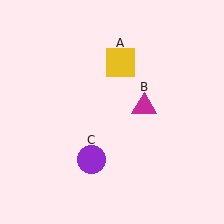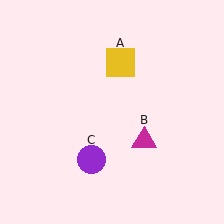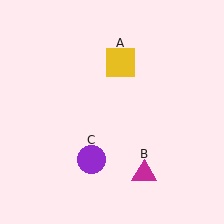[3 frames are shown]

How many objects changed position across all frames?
1 object changed position: magenta triangle (object B).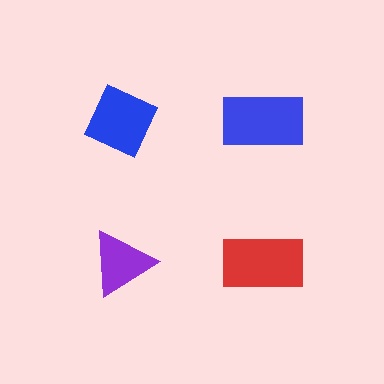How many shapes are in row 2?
2 shapes.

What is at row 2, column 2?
A red rectangle.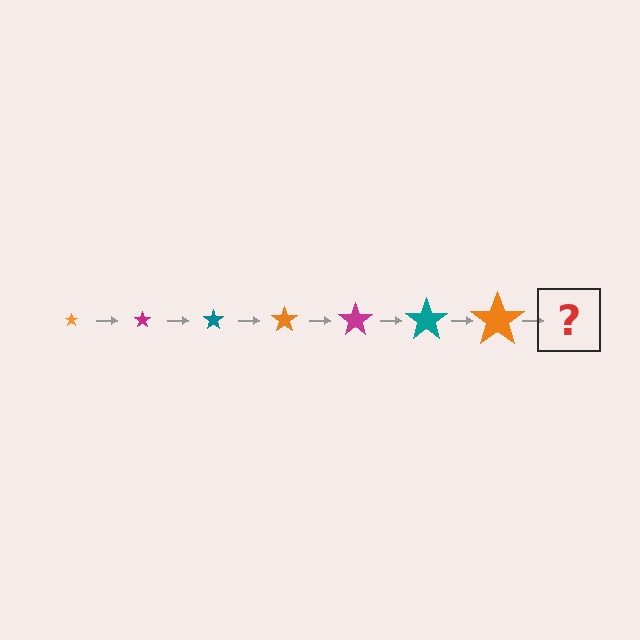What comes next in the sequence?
The next element should be a magenta star, larger than the previous one.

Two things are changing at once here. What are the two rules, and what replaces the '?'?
The two rules are that the star grows larger each step and the color cycles through orange, magenta, and teal. The '?' should be a magenta star, larger than the previous one.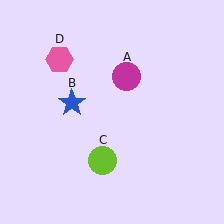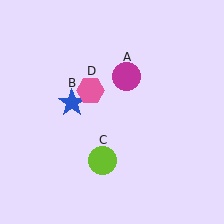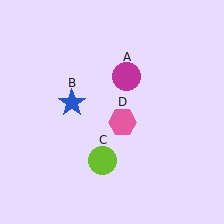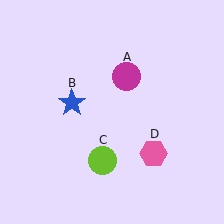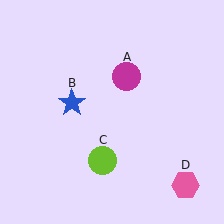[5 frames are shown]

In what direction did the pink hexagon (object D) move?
The pink hexagon (object D) moved down and to the right.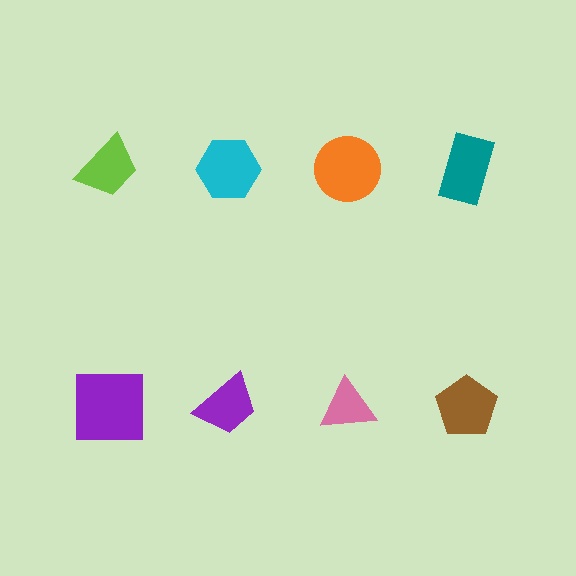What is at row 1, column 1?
A lime trapezoid.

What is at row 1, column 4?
A teal rectangle.